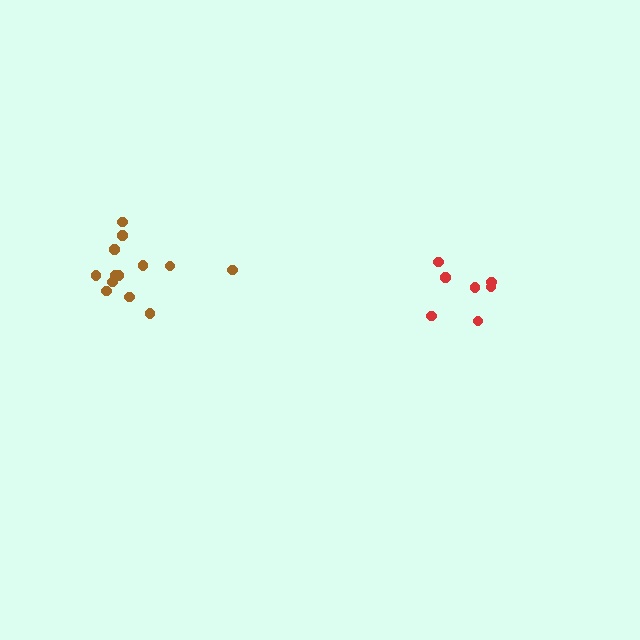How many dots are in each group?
Group 1: 7 dots, Group 2: 13 dots (20 total).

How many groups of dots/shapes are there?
There are 2 groups.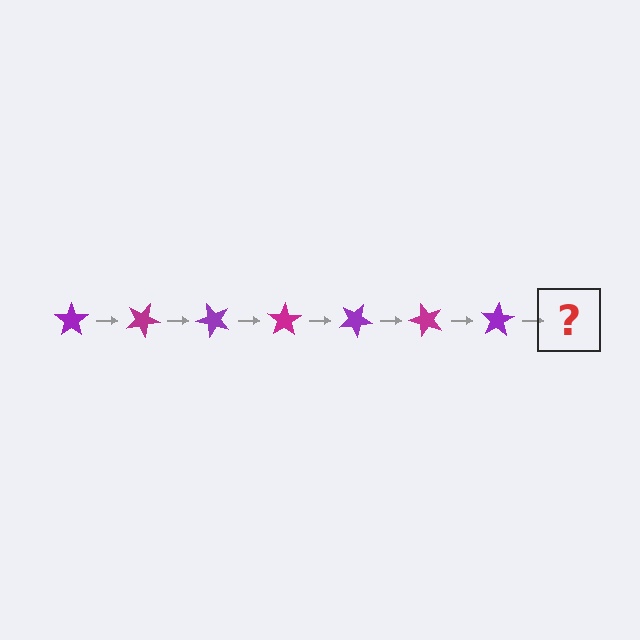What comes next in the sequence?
The next element should be a magenta star, rotated 175 degrees from the start.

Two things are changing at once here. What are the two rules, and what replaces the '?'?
The two rules are that it rotates 25 degrees each step and the color cycles through purple and magenta. The '?' should be a magenta star, rotated 175 degrees from the start.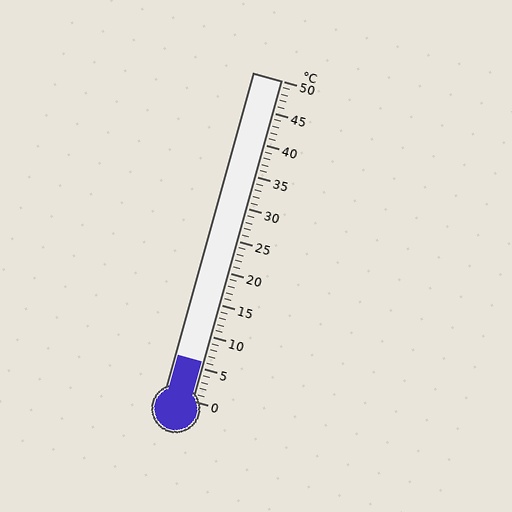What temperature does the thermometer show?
The thermometer shows approximately 6°C.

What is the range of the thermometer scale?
The thermometer scale ranges from 0°C to 50°C.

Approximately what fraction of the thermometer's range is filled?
The thermometer is filled to approximately 10% of its range.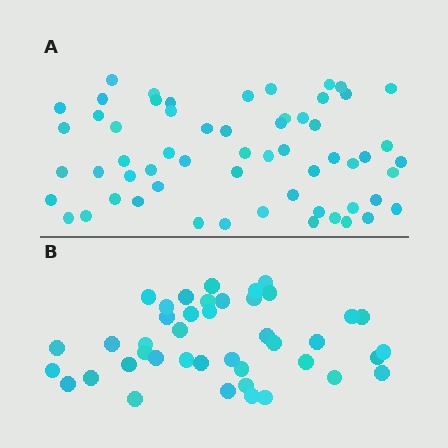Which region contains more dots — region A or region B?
Region A (the top region) has more dots.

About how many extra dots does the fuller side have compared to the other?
Region A has approximately 15 more dots than region B.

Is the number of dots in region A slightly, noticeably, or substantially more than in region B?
Region A has noticeably more, but not dramatically so. The ratio is roughly 1.4 to 1.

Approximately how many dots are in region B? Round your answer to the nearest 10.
About 40 dots. (The exact count is 42, which rounds to 40.)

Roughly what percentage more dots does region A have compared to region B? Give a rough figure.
About 40% more.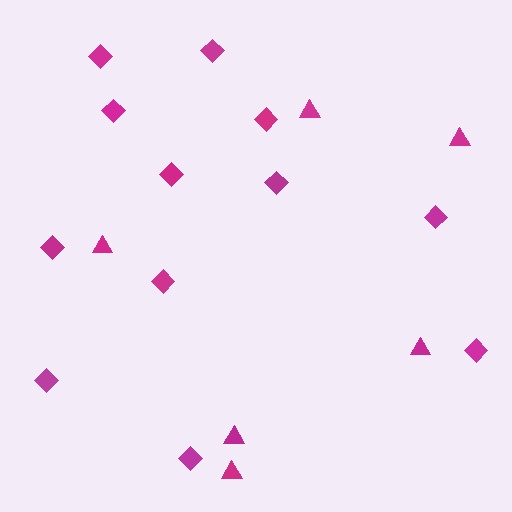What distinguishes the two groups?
There are 2 groups: one group of triangles (6) and one group of diamonds (12).